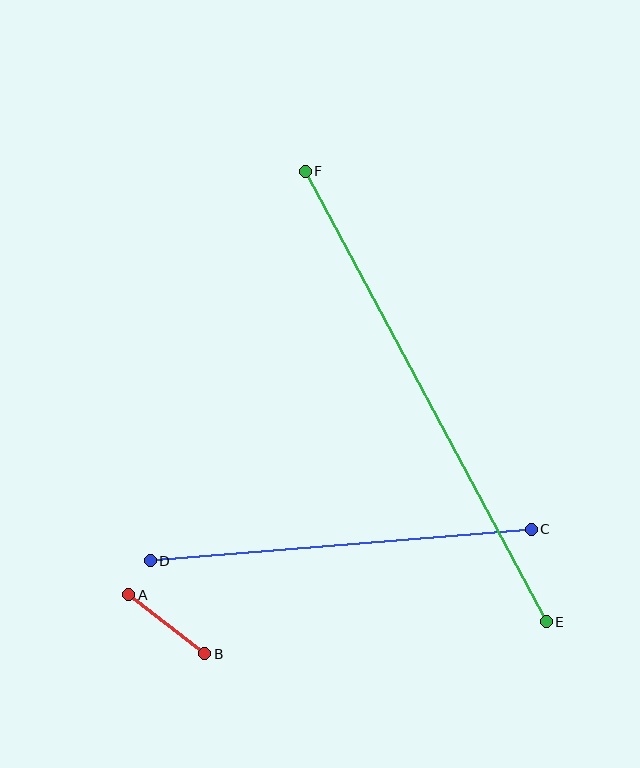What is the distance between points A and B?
The distance is approximately 96 pixels.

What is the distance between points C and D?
The distance is approximately 383 pixels.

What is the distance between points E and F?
The distance is approximately 511 pixels.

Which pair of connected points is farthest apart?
Points E and F are farthest apart.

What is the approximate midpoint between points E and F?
The midpoint is at approximately (426, 397) pixels.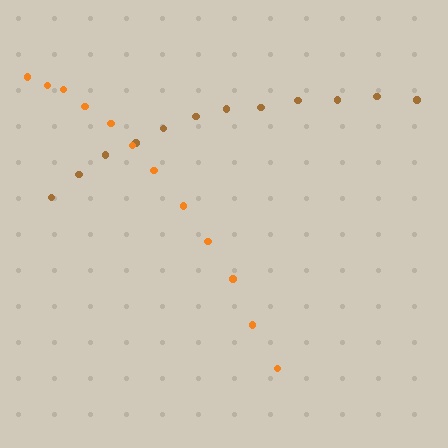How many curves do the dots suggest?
There are 2 distinct paths.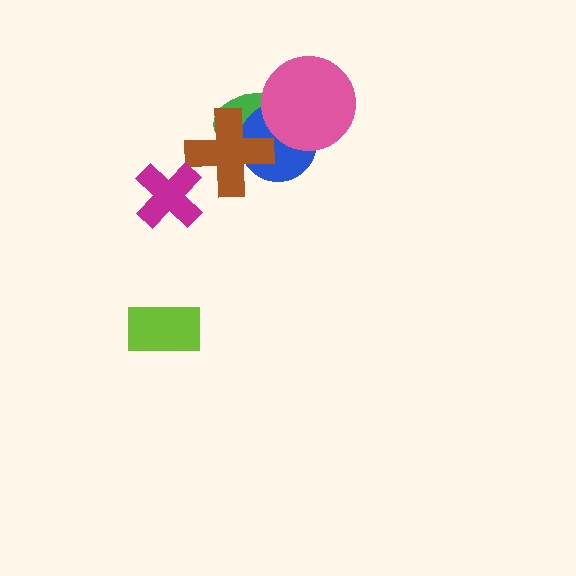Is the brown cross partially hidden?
No, no other shape covers it.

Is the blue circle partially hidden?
Yes, it is partially covered by another shape.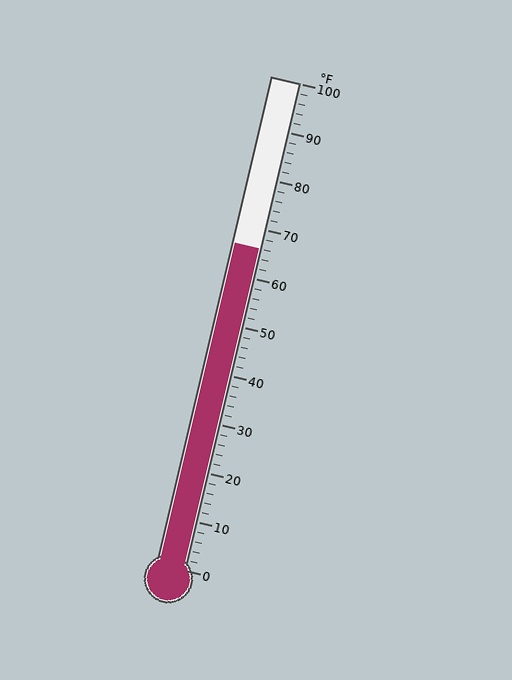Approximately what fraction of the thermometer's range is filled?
The thermometer is filled to approximately 65% of its range.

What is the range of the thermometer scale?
The thermometer scale ranges from 0°F to 100°F.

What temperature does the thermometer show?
The thermometer shows approximately 66°F.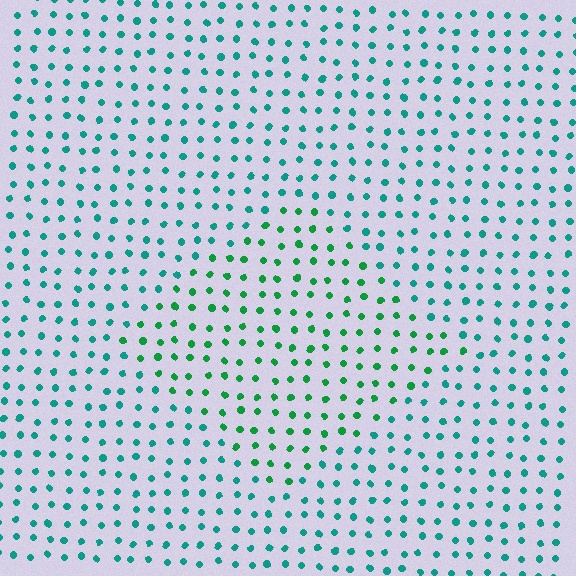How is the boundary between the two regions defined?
The boundary is defined purely by a slight shift in hue (about 33 degrees). Spacing, size, and orientation are identical on both sides.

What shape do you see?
I see a diamond.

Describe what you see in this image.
The image is filled with small teal elements in a uniform arrangement. A diamond-shaped region is visible where the elements are tinted to a slightly different hue, forming a subtle color boundary.